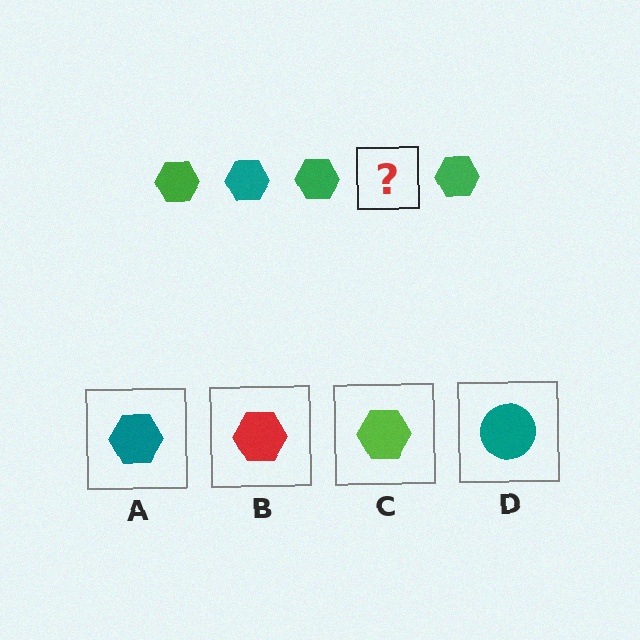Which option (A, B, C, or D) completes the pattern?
A.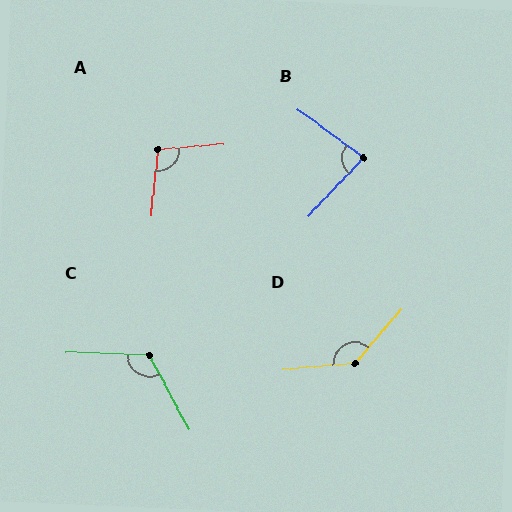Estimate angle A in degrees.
Approximately 101 degrees.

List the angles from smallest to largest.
B (83°), A (101°), C (120°), D (136°).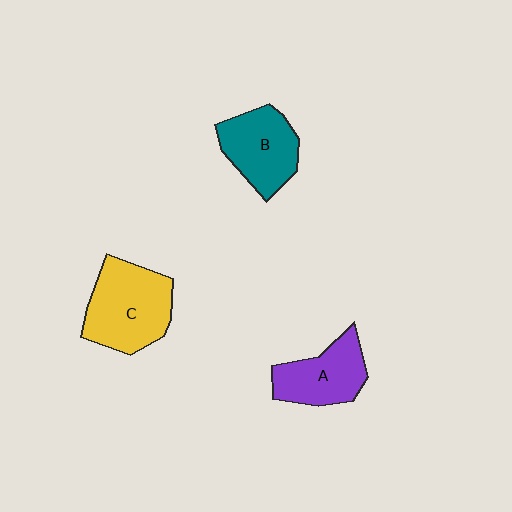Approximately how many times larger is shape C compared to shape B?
Approximately 1.3 times.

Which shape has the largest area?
Shape C (yellow).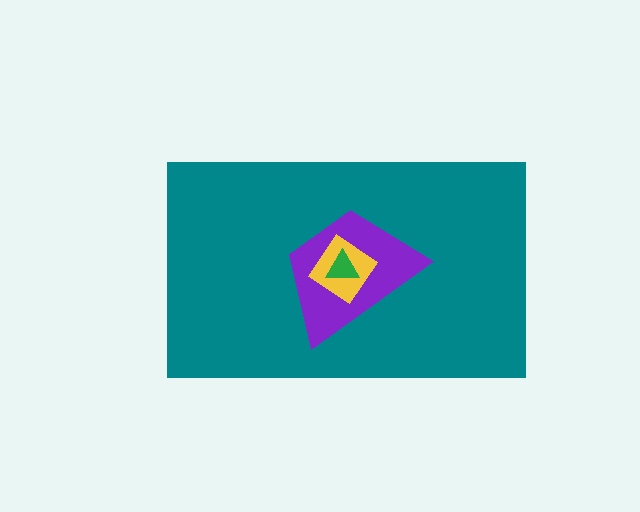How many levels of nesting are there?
4.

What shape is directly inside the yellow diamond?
The green triangle.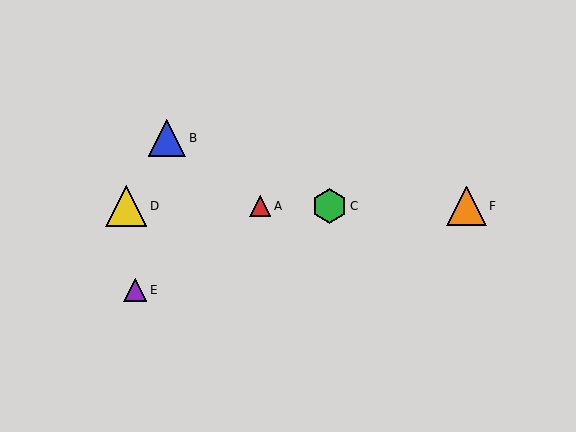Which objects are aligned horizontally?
Objects A, C, D, F are aligned horizontally.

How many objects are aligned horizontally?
4 objects (A, C, D, F) are aligned horizontally.